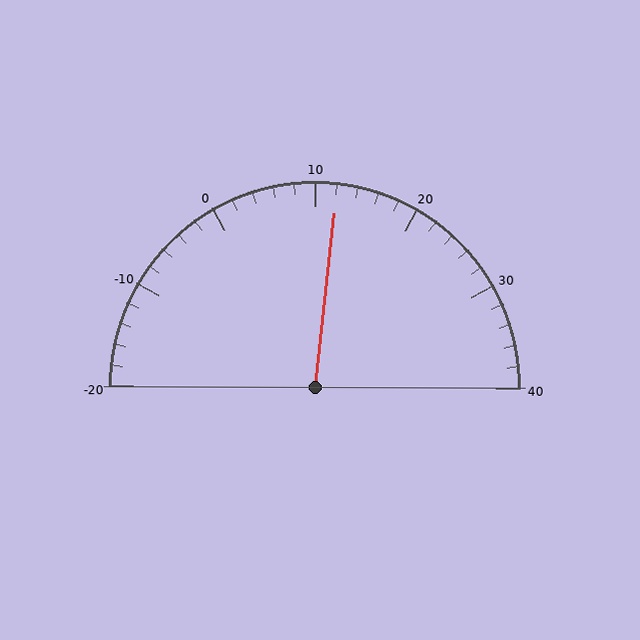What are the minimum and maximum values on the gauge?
The gauge ranges from -20 to 40.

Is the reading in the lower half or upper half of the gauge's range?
The reading is in the upper half of the range (-20 to 40).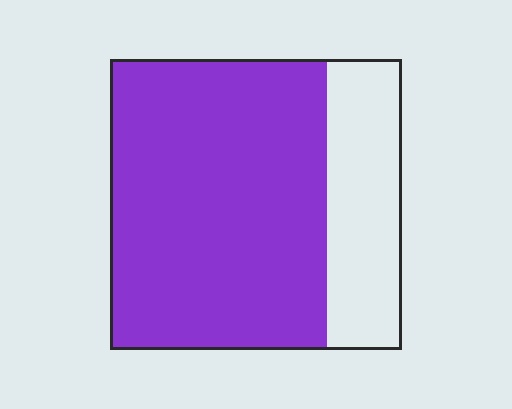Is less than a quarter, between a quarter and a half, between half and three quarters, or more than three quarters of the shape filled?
Between half and three quarters.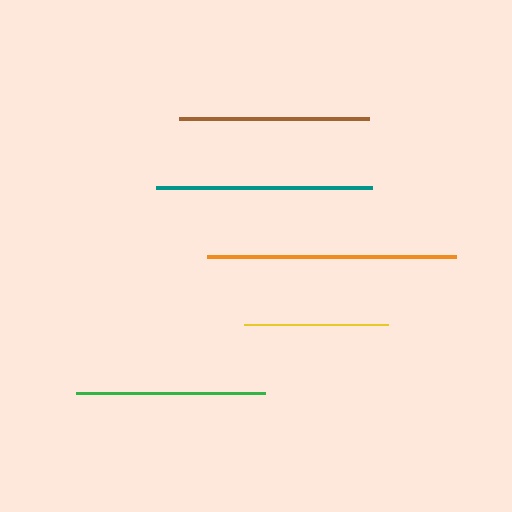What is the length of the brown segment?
The brown segment is approximately 190 pixels long.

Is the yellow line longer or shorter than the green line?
The green line is longer than the yellow line.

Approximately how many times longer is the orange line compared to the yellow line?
The orange line is approximately 1.7 times the length of the yellow line.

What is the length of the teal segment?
The teal segment is approximately 216 pixels long.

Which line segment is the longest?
The orange line is the longest at approximately 249 pixels.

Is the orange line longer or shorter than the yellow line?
The orange line is longer than the yellow line.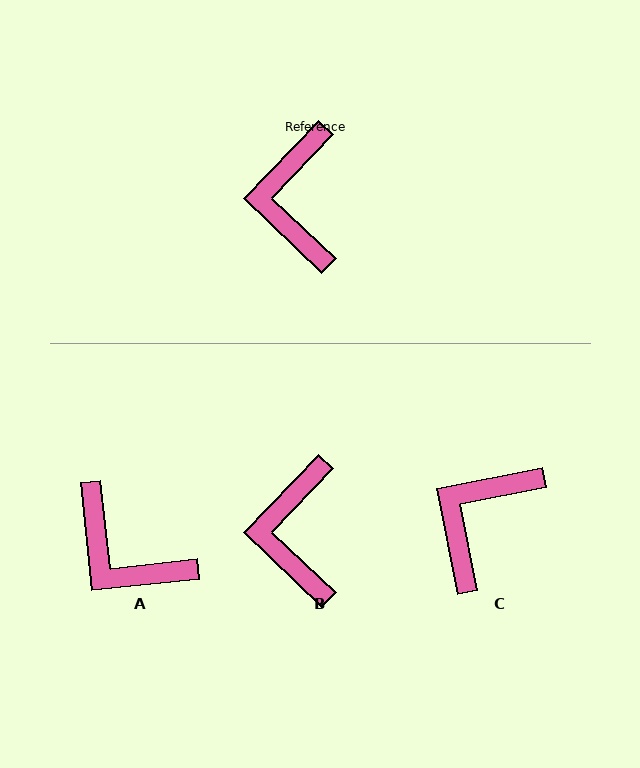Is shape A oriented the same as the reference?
No, it is off by about 50 degrees.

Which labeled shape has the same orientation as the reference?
B.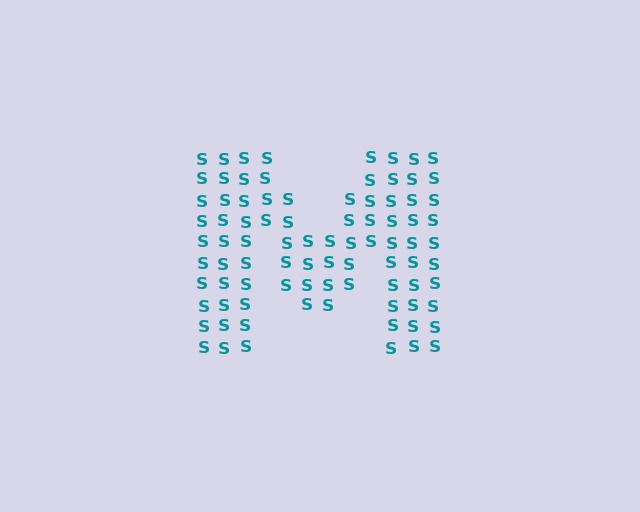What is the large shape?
The large shape is the letter M.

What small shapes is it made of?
It is made of small letter S's.